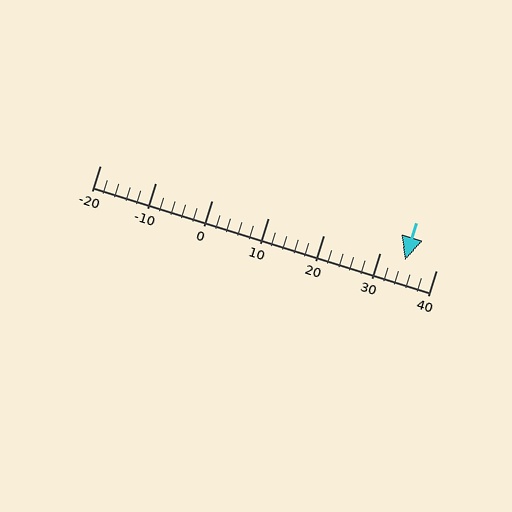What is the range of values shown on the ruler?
The ruler shows values from -20 to 40.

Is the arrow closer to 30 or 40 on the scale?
The arrow is closer to 30.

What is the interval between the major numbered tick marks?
The major tick marks are spaced 10 units apart.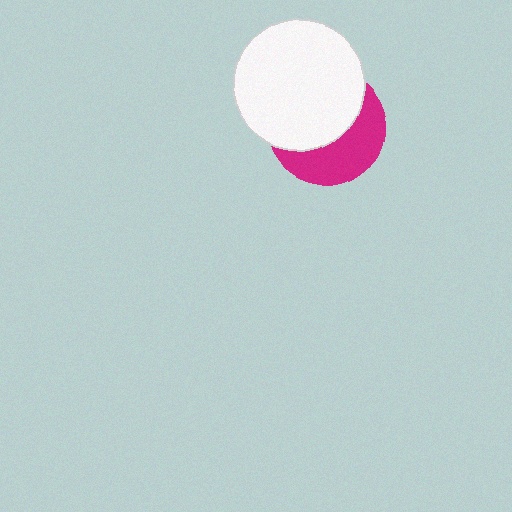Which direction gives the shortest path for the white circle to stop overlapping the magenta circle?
Moving toward the upper-left gives the shortest separation.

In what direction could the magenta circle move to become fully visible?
The magenta circle could move toward the lower-right. That would shift it out from behind the white circle entirely.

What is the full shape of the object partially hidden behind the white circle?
The partially hidden object is a magenta circle.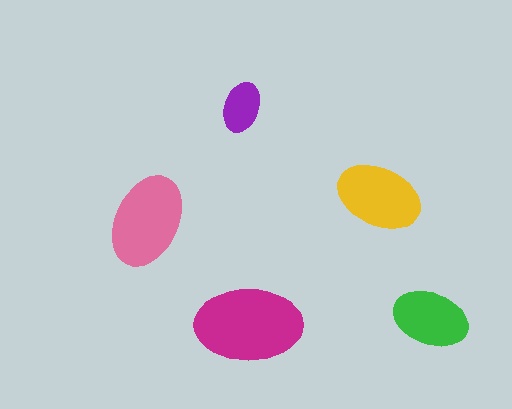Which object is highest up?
The purple ellipse is topmost.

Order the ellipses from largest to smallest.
the magenta one, the pink one, the yellow one, the green one, the purple one.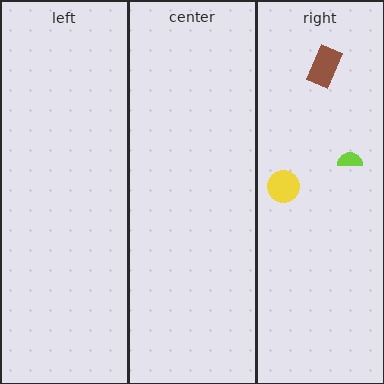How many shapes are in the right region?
3.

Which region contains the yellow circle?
The right region.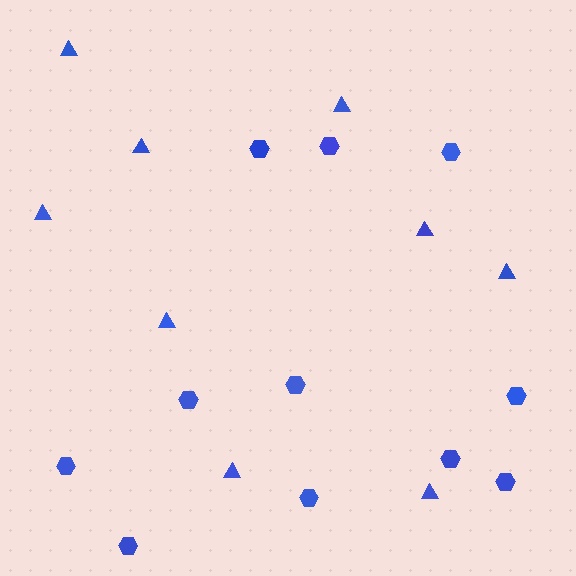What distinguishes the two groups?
There are 2 groups: one group of hexagons (11) and one group of triangles (9).